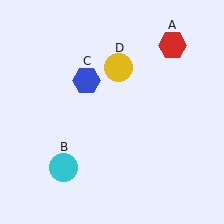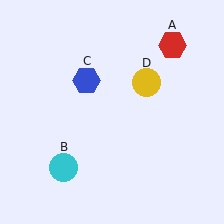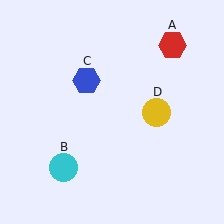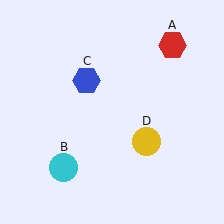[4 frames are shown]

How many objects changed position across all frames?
1 object changed position: yellow circle (object D).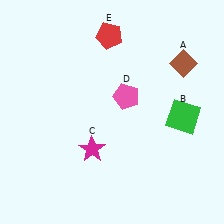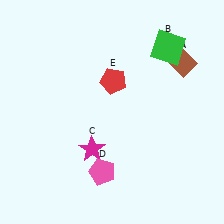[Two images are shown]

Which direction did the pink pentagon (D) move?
The pink pentagon (D) moved down.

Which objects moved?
The objects that moved are: the green square (B), the pink pentagon (D), the red pentagon (E).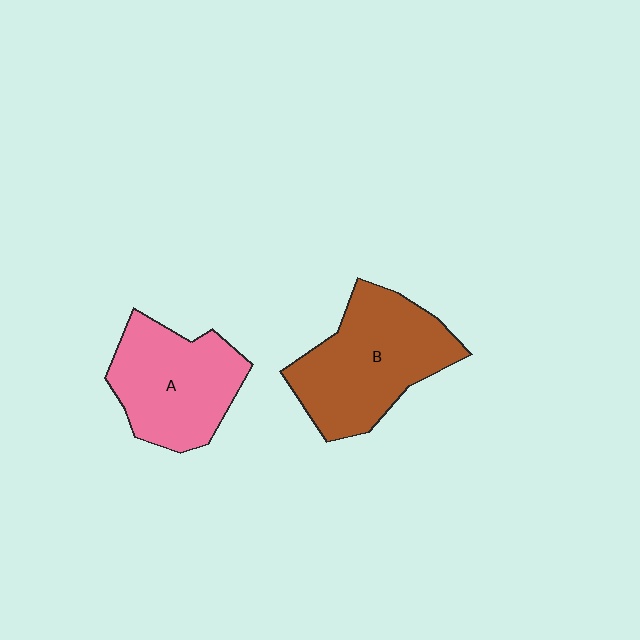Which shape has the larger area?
Shape B (brown).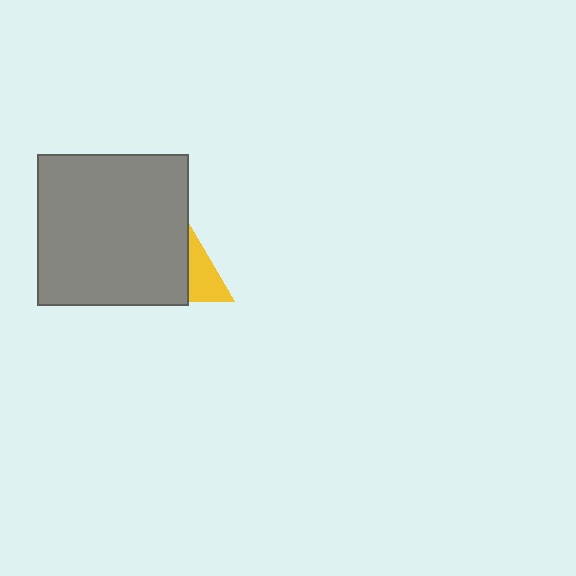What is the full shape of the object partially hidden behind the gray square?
The partially hidden object is a yellow triangle.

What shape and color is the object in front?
The object in front is a gray square.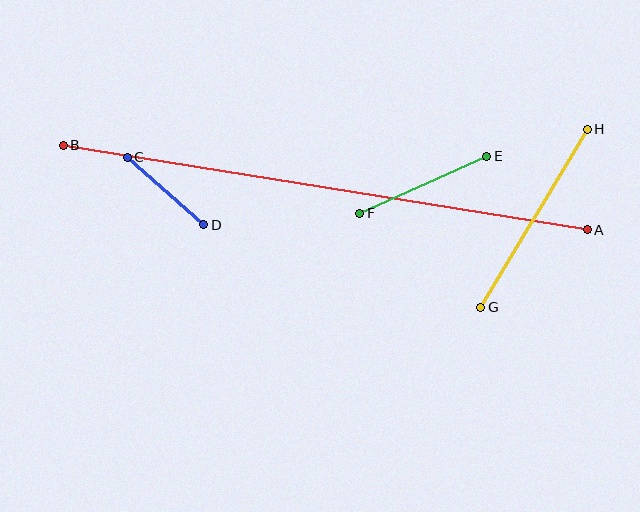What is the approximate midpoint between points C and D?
The midpoint is at approximately (165, 191) pixels.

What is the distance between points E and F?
The distance is approximately 139 pixels.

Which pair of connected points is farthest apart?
Points A and B are farthest apart.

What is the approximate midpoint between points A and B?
The midpoint is at approximately (325, 187) pixels.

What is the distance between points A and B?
The distance is approximately 531 pixels.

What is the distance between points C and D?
The distance is approximately 102 pixels.